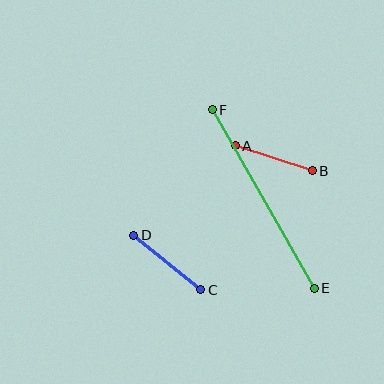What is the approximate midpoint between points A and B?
The midpoint is at approximately (274, 158) pixels.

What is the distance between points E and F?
The distance is approximately 206 pixels.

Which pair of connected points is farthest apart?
Points E and F are farthest apart.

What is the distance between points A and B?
The distance is approximately 81 pixels.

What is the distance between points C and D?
The distance is approximately 86 pixels.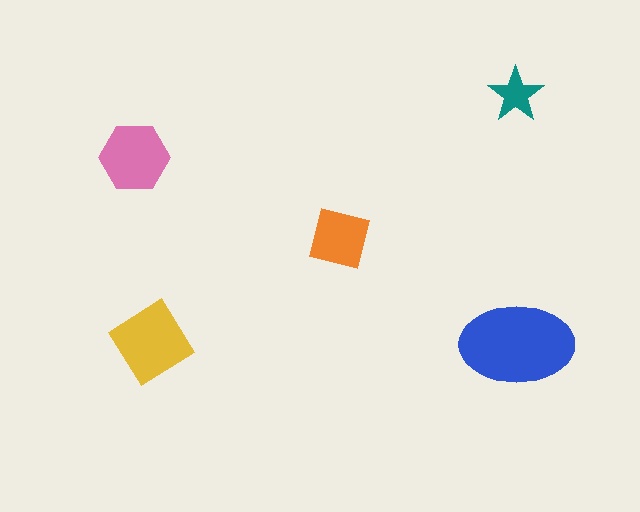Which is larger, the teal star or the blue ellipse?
The blue ellipse.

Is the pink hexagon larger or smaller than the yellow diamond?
Smaller.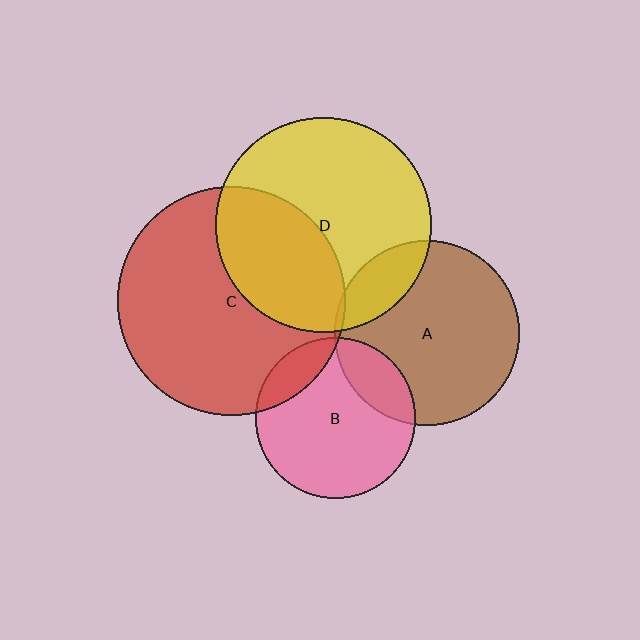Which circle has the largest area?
Circle C (red).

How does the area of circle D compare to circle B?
Approximately 1.8 times.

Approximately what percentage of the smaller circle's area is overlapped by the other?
Approximately 15%.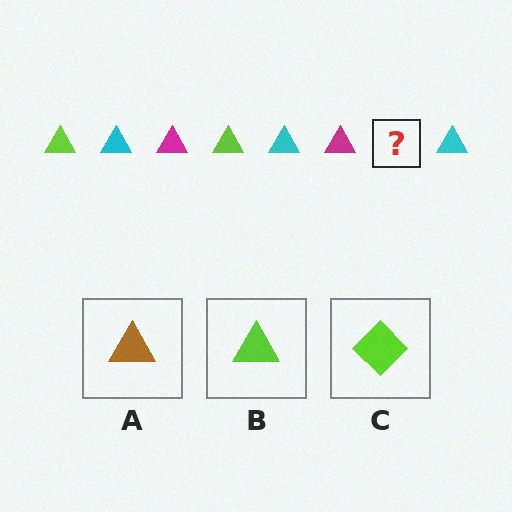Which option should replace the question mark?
Option B.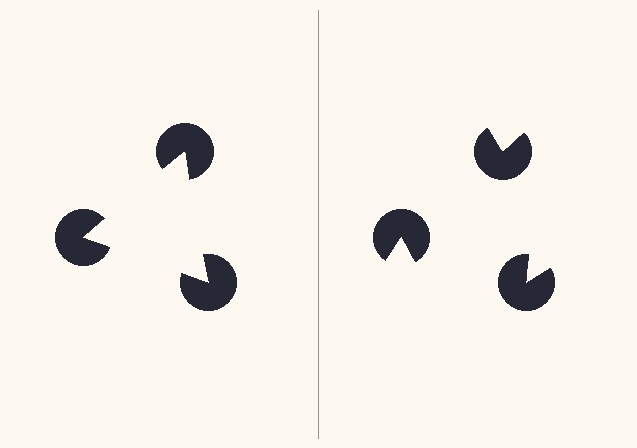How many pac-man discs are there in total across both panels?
6 — 3 on each side.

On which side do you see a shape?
An illusory triangle appears on the left side. On the right side the wedge cuts are rotated, so no coherent shape forms.